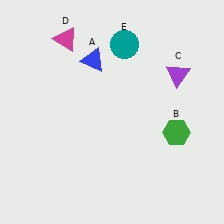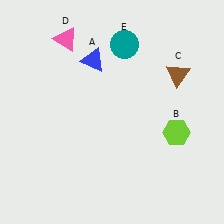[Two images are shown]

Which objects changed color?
B changed from green to lime. C changed from purple to brown. D changed from magenta to pink.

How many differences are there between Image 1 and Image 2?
There are 3 differences between the two images.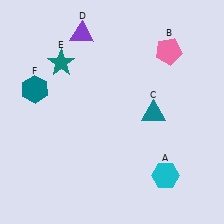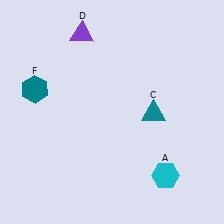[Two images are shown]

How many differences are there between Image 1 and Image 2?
There are 2 differences between the two images.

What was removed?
The pink pentagon (B), the teal star (E) were removed in Image 2.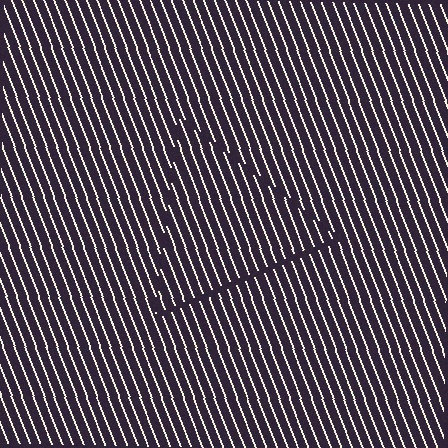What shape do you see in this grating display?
An illusory triangle. The interior of the shape contains the same grating, shifted by half a period — the contour is defined by the phase discontinuity where line-ends from the inner and outer gratings abut.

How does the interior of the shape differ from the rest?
The interior of the shape contains the same grating, shifted by half a period — the contour is defined by the phase discontinuity where line-ends from the inner and outer gratings abut.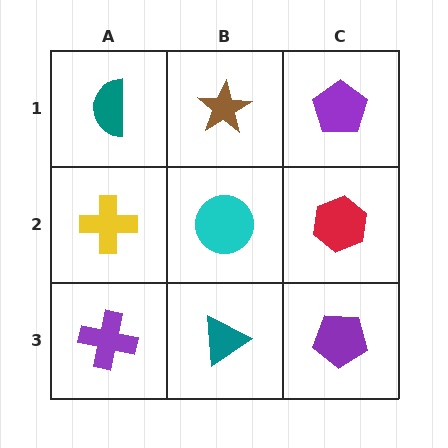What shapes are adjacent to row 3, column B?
A cyan circle (row 2, column B), a purple cross (row 3, column A), a purple pentagon (row 3, column C).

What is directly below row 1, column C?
A red hexagon.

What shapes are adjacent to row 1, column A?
A yellow cross (row 2, column A), a brown star (row 1, column B).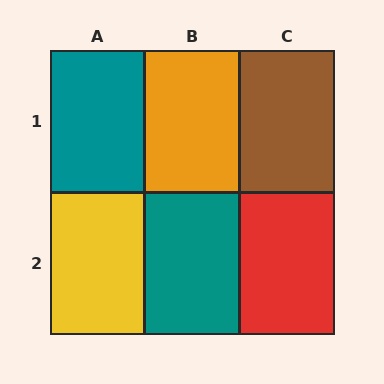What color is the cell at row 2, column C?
Red.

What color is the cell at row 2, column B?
Teal.